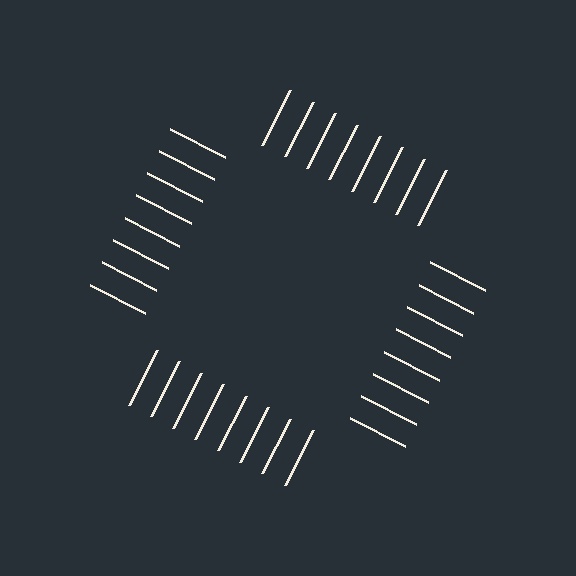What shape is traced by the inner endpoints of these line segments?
An illusory square — the line segments terminate on its edges but no continuous stroke is drawn.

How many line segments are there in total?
32 — 8 along each of the 4 edges.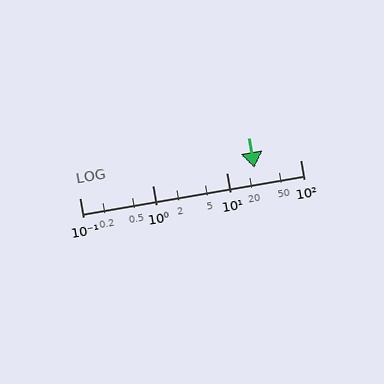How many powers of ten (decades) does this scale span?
The scale spans 3 decades, from 0.1 to 100.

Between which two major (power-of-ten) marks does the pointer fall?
The pointer is between 10 and 100.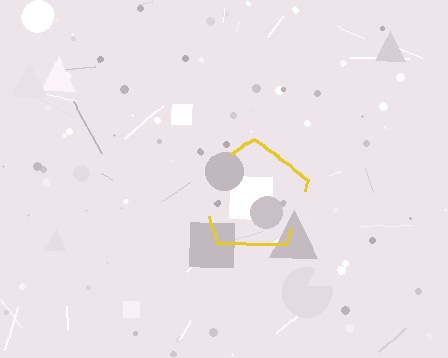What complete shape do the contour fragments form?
The contour fragments form a pentagon.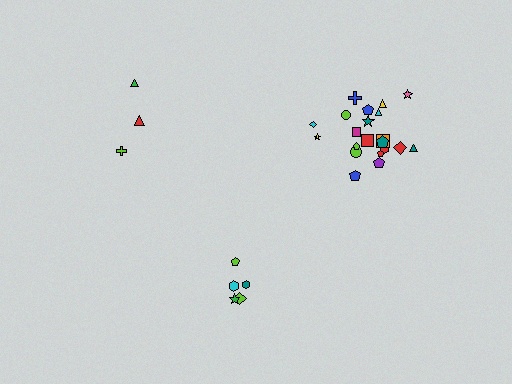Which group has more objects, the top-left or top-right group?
The top-right group.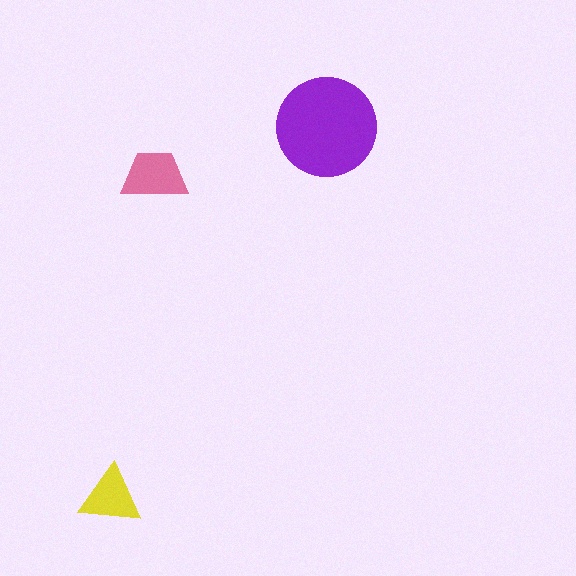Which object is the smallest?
The yellow triangle.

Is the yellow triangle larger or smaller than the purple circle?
Smaller.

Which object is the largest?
The purple circle.